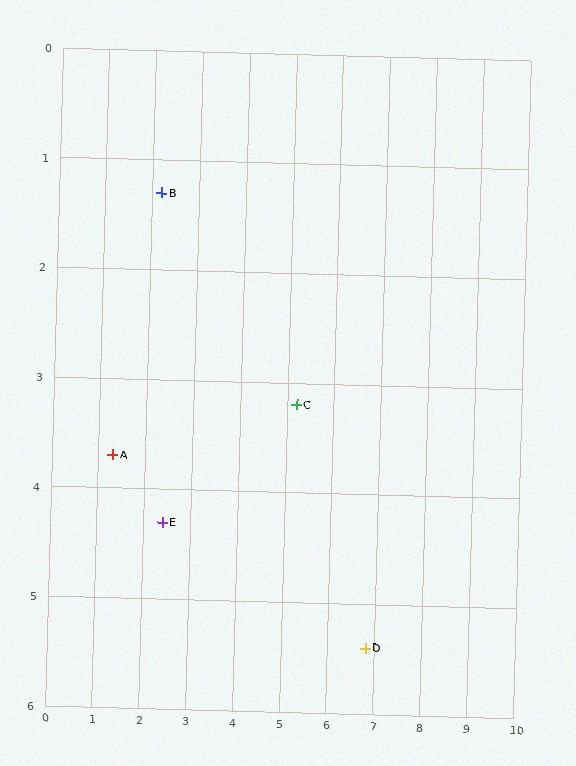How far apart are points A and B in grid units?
Points A and B are about 2.6 grid units apart.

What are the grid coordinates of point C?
Point C is at approximately (5.2, 3.2).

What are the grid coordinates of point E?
Point E is at approximately (2.4, 4.3).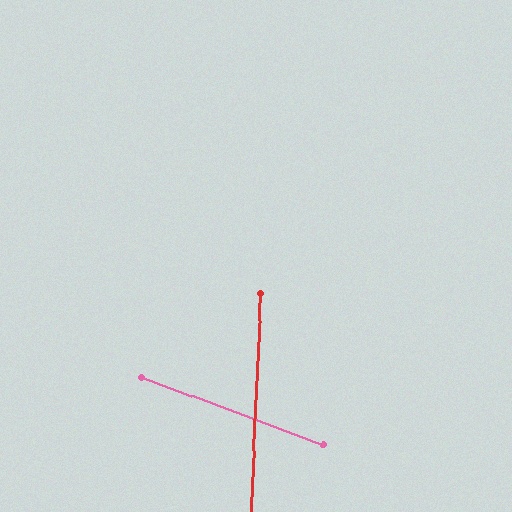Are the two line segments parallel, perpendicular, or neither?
Neither parallel nor perpendicular — they differ by about 72°.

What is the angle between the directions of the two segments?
Approximately 72 degrees.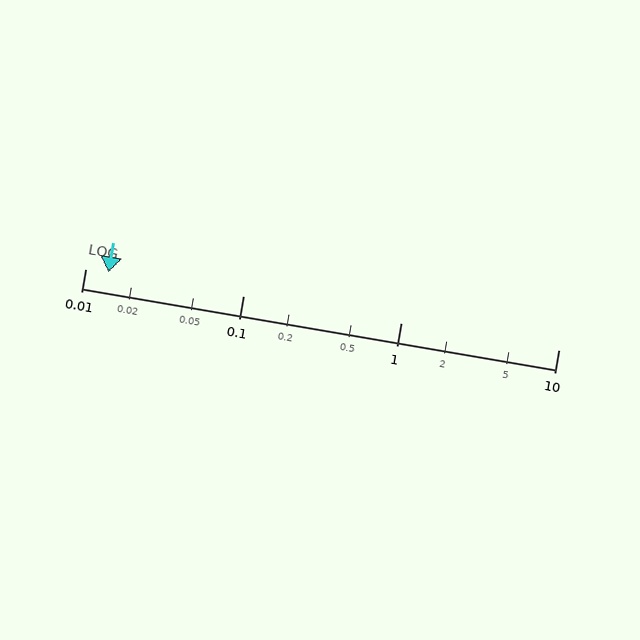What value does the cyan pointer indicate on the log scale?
The pointer indicates approximately 0.014.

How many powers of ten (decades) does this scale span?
The scale spans 3 decades, from 0.01 to 10.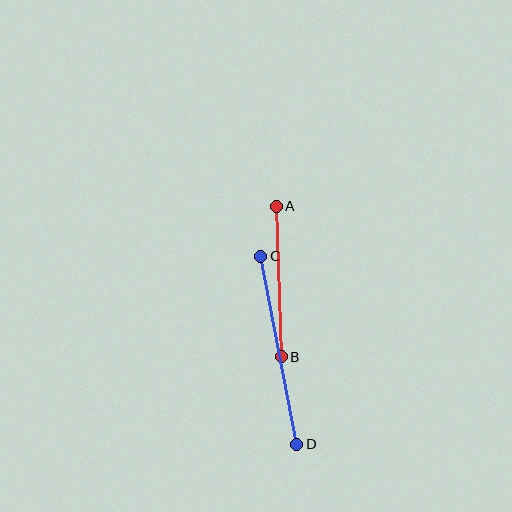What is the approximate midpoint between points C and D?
The midpoint is at approximately (279, 350) pixels.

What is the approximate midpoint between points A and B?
The midpoint is at approximately (279, 282) pixels.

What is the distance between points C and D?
The distance is approximately 191 pixels.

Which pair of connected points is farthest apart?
Points C and D are farthest apart.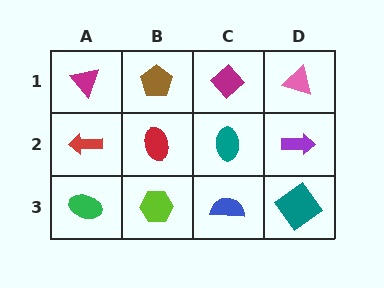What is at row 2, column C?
A teal ellipse.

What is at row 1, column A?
A magenta triangle.